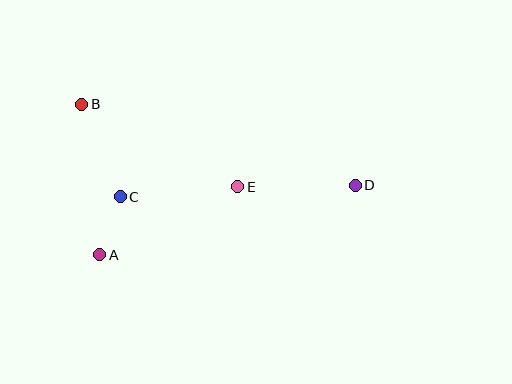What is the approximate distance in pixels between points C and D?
The distance between C and D is approximately 235 pixels.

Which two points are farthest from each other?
Points B and D are farthest from each other.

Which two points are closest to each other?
Points A and C are closest to each other.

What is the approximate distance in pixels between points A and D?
The distance between A and D is approximately 265 pixels.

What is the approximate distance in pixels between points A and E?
The distance between A and E is approximately 154 pixels.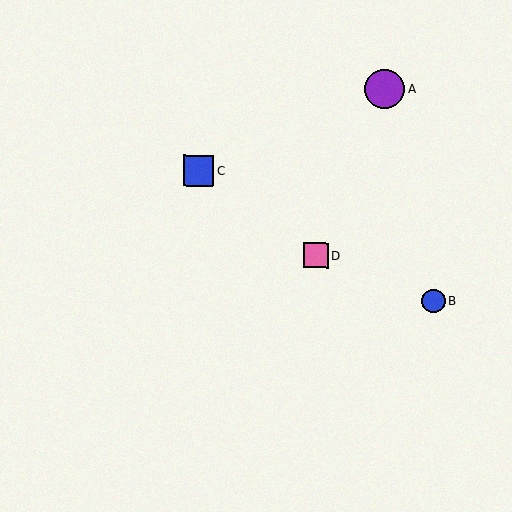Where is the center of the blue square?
The center of the blue square is at (198, 171).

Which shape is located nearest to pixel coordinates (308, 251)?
The pink square (labeled D) at (316, 255) is nearest to that location.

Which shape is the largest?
The purple circle (labeled A) is the largest.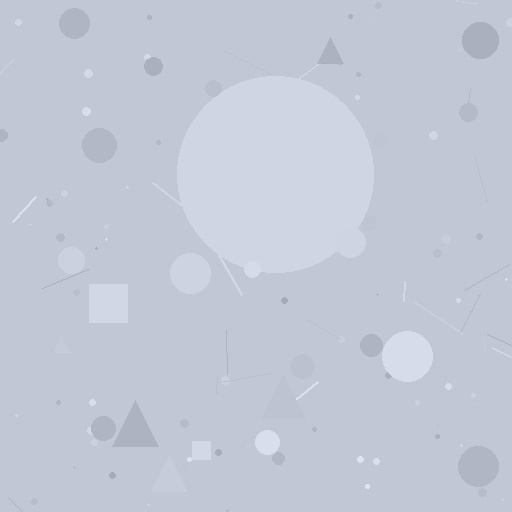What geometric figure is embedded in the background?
A circle is embedded in the background.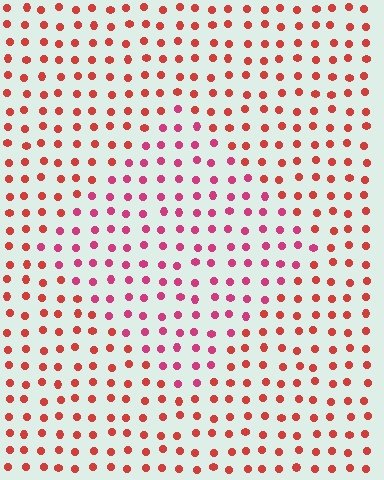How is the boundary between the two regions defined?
The boundary is defined purely by a slight shift in hue (about 30 degrees). Spacing, size, and orientation are identical on both sides.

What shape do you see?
I see a diamond.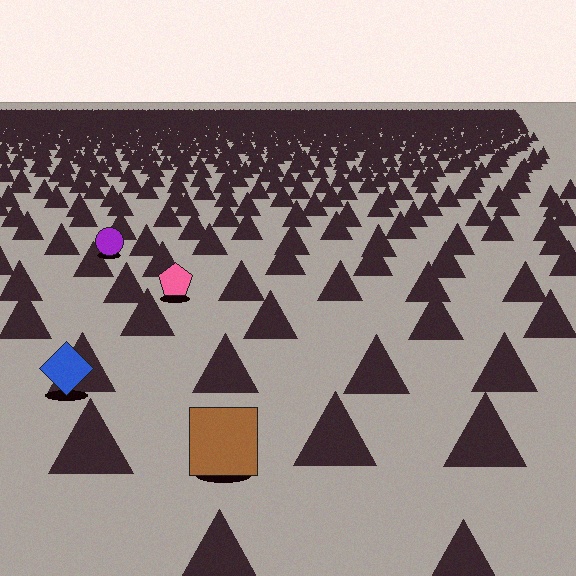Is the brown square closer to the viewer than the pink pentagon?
Yes. The brown square is closer — you can tell from the texture gradient: the ground texture is coarser near it.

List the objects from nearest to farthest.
From nearest to farthest: the brown square, the blue diamond, the pink pentagon, the purple circle.